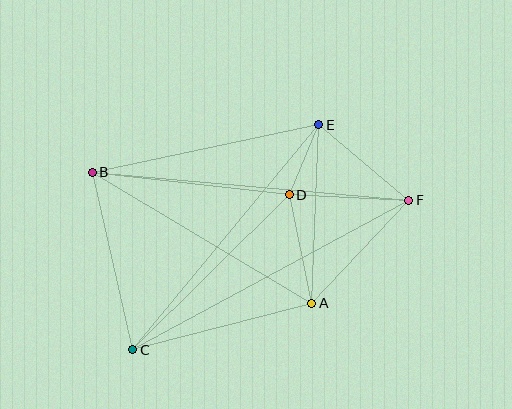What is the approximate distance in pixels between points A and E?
The distance between A and E is approximately 179 pixels.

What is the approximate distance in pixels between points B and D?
The distance between B and D is approximately 198 pixels.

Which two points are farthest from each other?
Points B and F are farthest from each other.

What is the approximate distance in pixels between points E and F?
The distance between E and F is approximately 118 pixels.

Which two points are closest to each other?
Points D and E are closest to each other.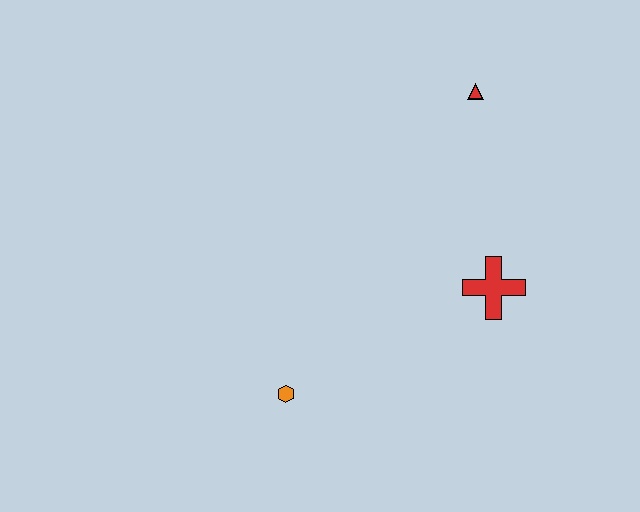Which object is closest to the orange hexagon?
The red cross is closest to the orange hexagon.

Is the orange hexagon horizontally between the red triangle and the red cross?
No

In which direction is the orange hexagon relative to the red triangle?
The orange hexagon is below the red triangle.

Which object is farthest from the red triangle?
The orange hexagon is farthest from the red triangle.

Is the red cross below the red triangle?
Yes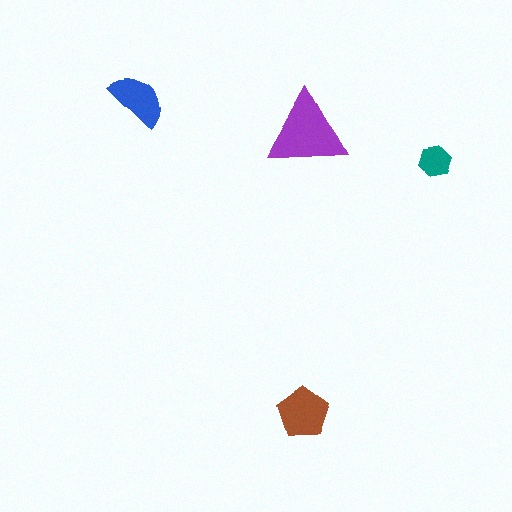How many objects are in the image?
There are 4 objects in the image.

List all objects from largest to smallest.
The purple triangle, the brown pentagon, the blue semicircle, the teal hexagon.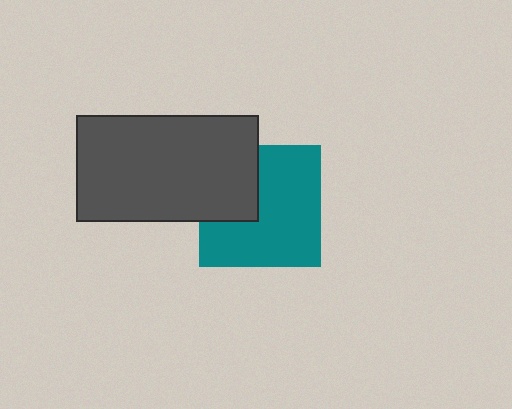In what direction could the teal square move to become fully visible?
The teal square could move right. That would shift it out from behind the dark gray rectangle entirely.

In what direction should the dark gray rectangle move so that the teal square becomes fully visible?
The dark gray rectangle should move left. That is the shortest direction to clear the overlap and leave the teal square fully visible.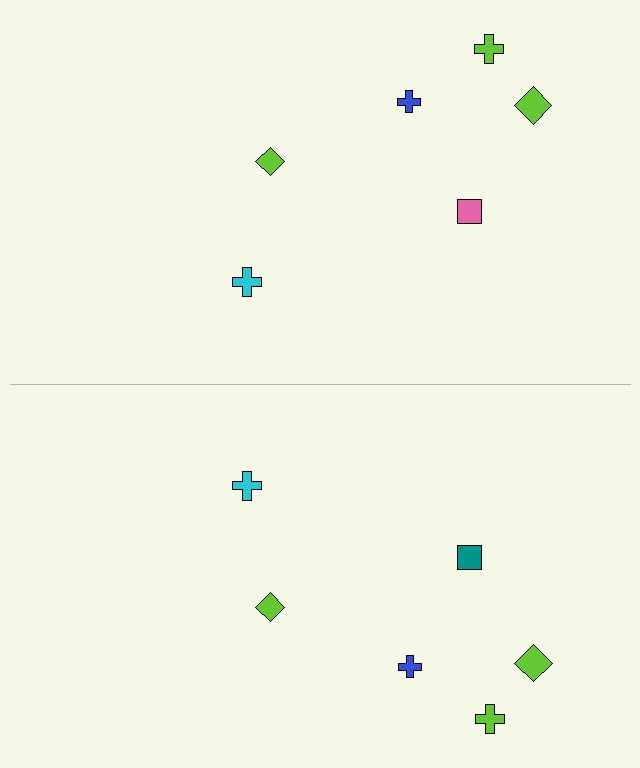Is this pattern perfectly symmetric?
No, the pattern is not perfectly symmetric. The teal square on the bottom side breaks the symmetry — its mirror counterpart is pink.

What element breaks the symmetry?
The teal square on the bottom side breaks the symmetry — its mirror counterpart is pink.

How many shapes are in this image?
There are 12 shapes in this image.